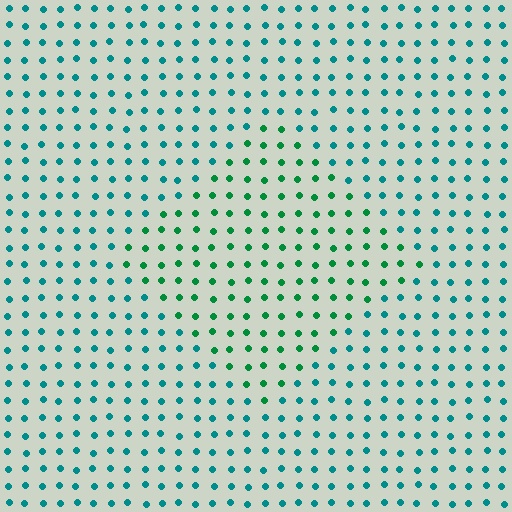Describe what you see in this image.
The image is filled with small teal elements in a uniform arrangement. A diamond-shaped region is visible where the elements are tinted to a slightly different hue, forming a subtle color boundary.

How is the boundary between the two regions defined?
The boundary is defined purely by a slight shift in hue (about 35 degrees). Spacing, size, and orientation are identical on both sides.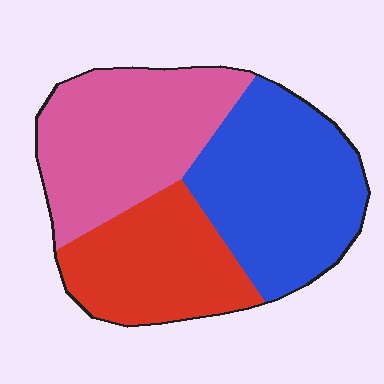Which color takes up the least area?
Red, at roughly 25%.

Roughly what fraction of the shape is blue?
Blue takes up about three eighths (3/8) of the shape.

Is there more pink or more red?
Pink.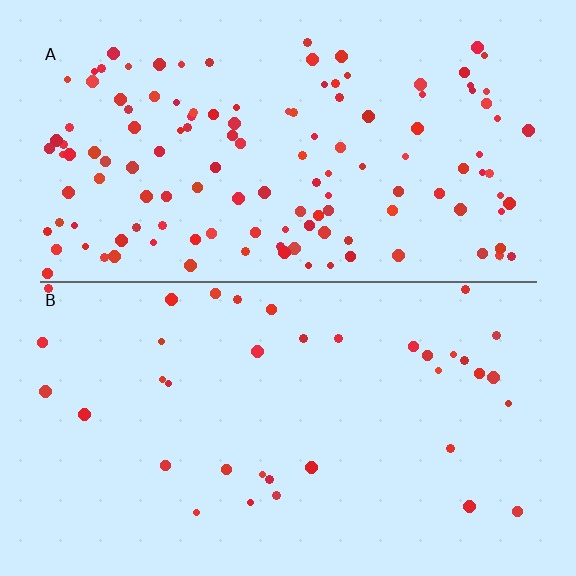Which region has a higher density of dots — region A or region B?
A (the top).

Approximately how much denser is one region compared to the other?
Approximately 3.5× — region A over region B.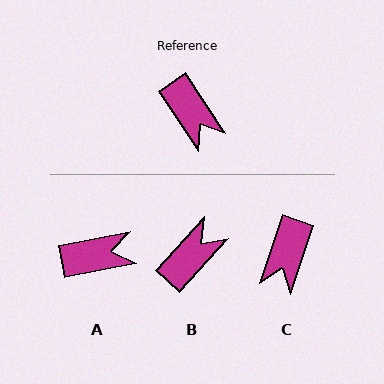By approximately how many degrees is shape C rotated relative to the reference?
Approximately 52 degrees clockwise.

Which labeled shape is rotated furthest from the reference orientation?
B, about 105 degrees away.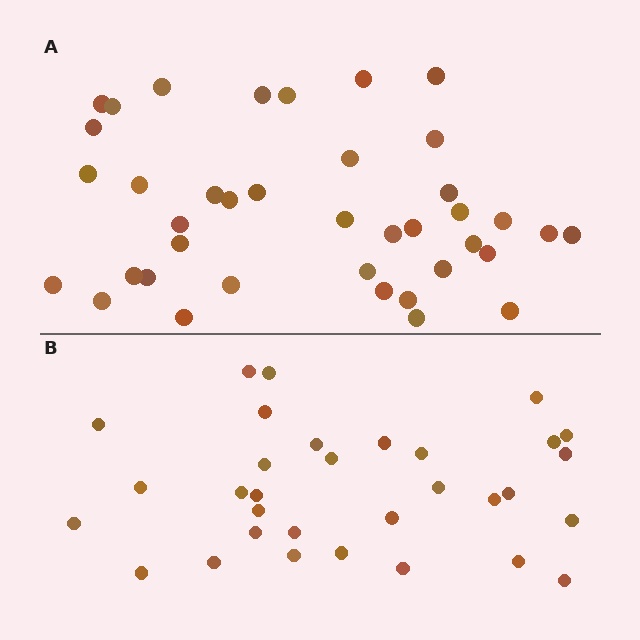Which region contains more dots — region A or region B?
Region A (the top region) has more dots.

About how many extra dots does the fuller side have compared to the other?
Region A has roughly 8 or so more dots than region B.